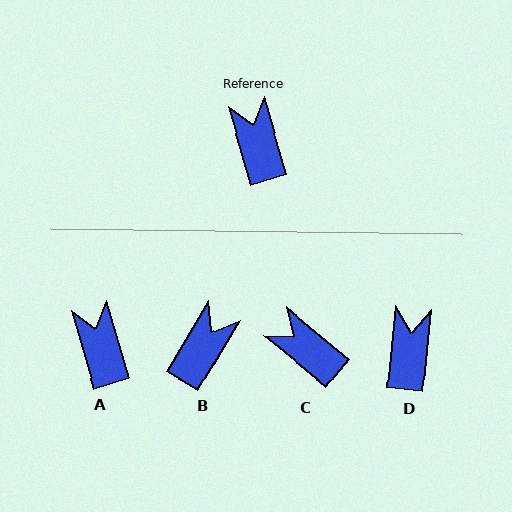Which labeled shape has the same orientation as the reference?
A.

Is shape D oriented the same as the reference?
No, it is off by about 22 degrees.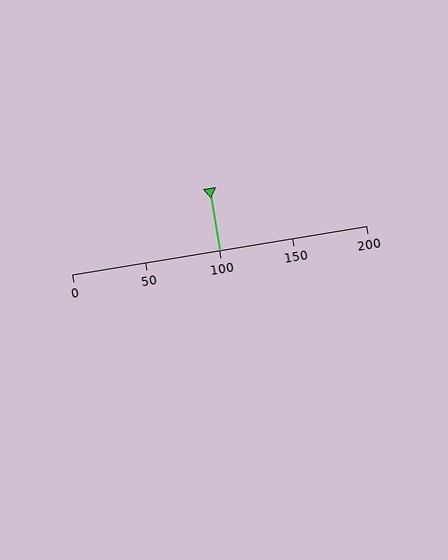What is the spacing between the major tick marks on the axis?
The major ticks are spaced 50 apart.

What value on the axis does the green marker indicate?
The marker indicates approximately 100.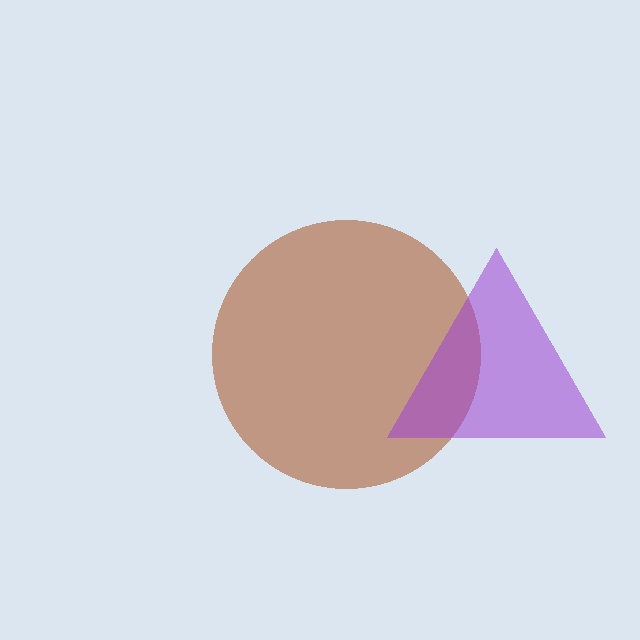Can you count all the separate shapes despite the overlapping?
Yes, there are 2 separate shapes.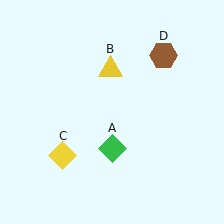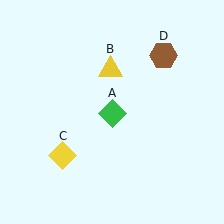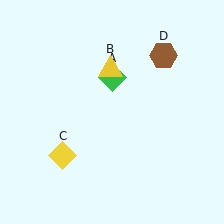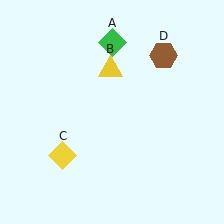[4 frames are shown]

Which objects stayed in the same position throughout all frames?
Yellow triangle (object B) and yellow diamond (object C) and brown hexagon (object D) remained stationary.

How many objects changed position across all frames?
1 object changed position: green diamond (object A).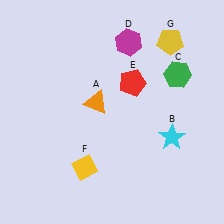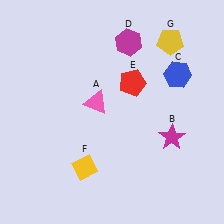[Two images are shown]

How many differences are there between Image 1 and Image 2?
There are 3 differences between the two images.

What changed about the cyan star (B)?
In Image 1, B is cyan. In Image 2, it changed to magenta.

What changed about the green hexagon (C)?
In Image 1, C is green. In Image 2, it changed to blue.